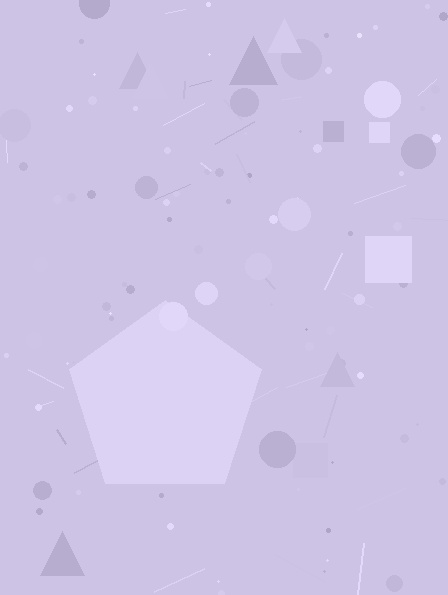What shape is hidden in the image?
A pentagon is hidden in the image.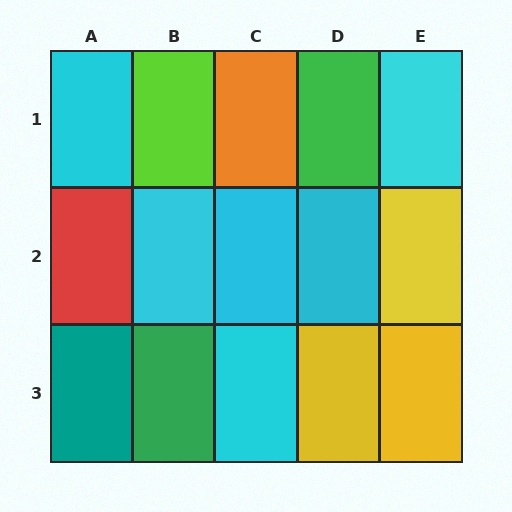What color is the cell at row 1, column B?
Lime.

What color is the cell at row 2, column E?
Yellow.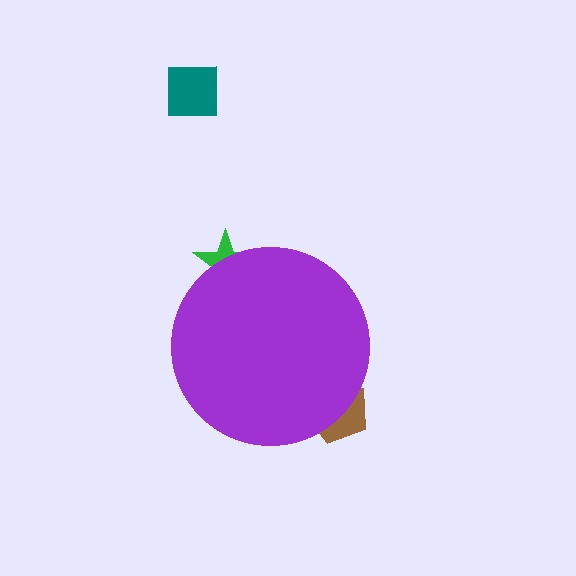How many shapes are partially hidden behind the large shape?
2 shapes are partially hidden.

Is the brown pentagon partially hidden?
Yes, the brown pentagon is partially hidden behind the purple circle.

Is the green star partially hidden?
Yes, the green star is partially hidden behind the purple circle.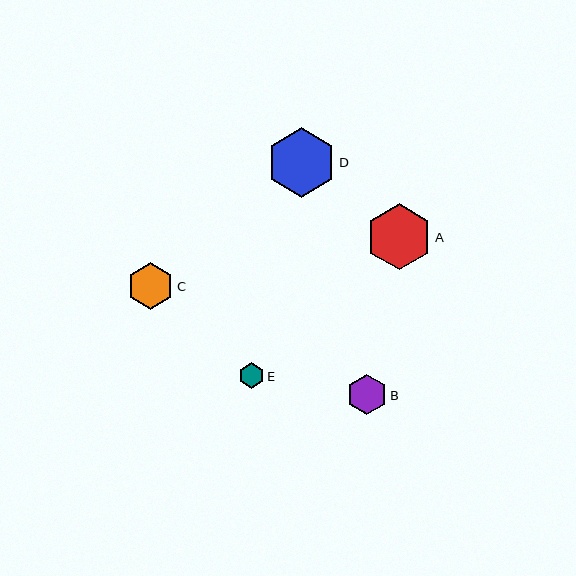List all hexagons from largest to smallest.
From largest to smallest: D, A, C, B, E.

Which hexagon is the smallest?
Hexagon E is the smallest with a size of approximately 25 pixels.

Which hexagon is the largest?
Hexagon D is the largest with a size of approximately 69 pixels.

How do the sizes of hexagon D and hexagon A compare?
Hexagon D and hexagon A are approximately the same size.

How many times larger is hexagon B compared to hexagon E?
Hexagon B is approximately 1.6 times the size of hexagon E.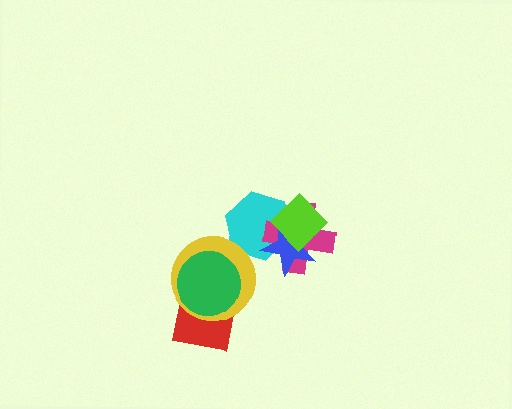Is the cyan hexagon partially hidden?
Yes, it is partially covered by another shape.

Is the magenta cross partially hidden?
Yes, it is partially covered by another shape.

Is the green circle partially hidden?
No, no other shape covers it.